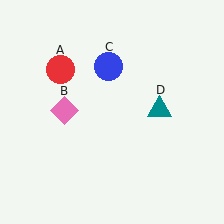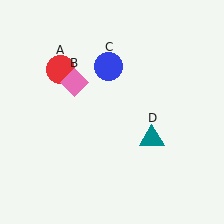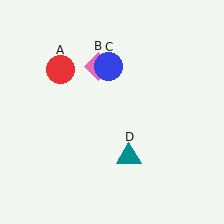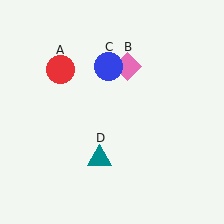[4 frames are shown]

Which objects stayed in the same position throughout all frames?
Red circle (object A) and blue circle (object C) remained stationary.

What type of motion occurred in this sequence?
The pink diamond (object B), teal triangle (object D) rotated clockwise around the center of the scene.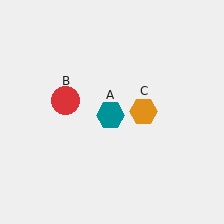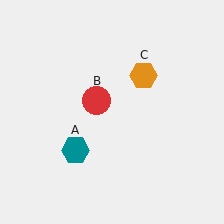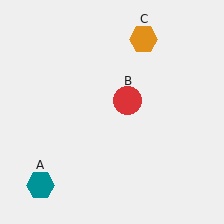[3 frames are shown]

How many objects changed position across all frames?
3 objects changed position: teal hexagon (object A), red circle (object B), orange hexagon (object C).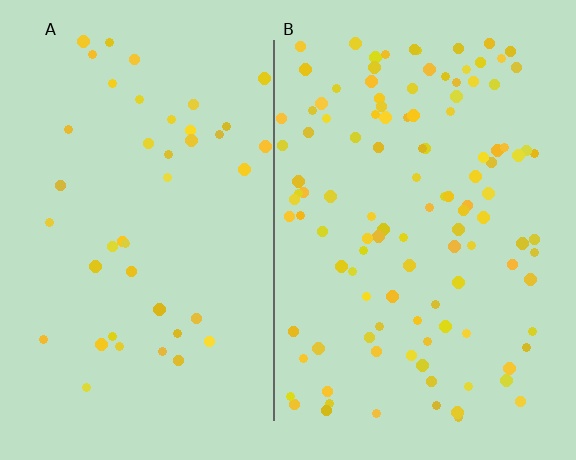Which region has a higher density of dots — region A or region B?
B (the right).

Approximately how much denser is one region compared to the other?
Approximately 2.7× — region B over region A.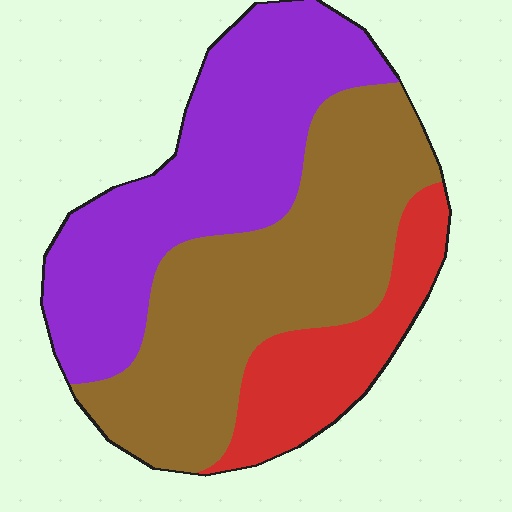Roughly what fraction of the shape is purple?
Purple covers roughly 40% of the shape.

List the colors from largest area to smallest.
From largest to smallest: brown, purple, red.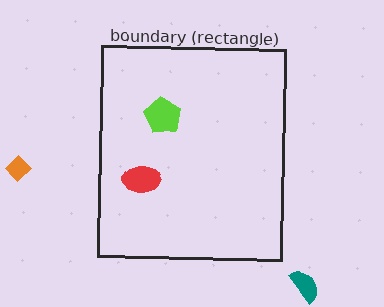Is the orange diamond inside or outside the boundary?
Outside.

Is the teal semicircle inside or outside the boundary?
Outside.